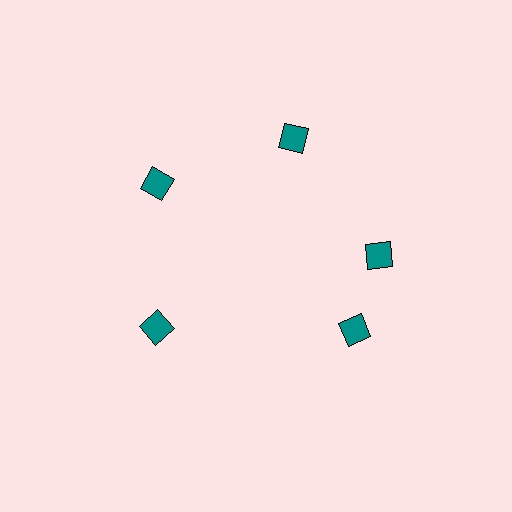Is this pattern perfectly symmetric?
No. The 5 teal diamonds are arranged in a ring, but one element near the 5 o'clock position is rotated out of alignment along the ring, breaking the 5-fold rotational symmetry.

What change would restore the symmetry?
The symmetry would be restored by rotating it back into even spacing with its neighbors so that all 5 diamonds sit at equal angles and equal distance from the center.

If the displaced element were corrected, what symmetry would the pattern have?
It would have 5-fold rotational symmetry — the pattern would map onto itself every 72 degrees.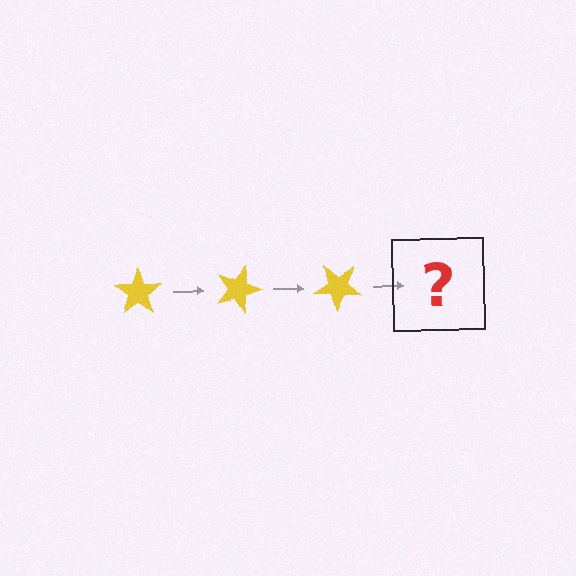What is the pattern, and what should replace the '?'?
The pattern is that the star rotates 20 degrees each step. The '?' should be a yellow star rotated 60 degrees.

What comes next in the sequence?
The next element should be a yellow star rotated 60 degrees.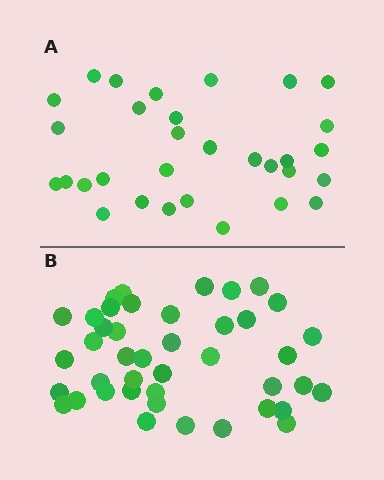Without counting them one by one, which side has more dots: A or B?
Region B (the bottom region) has more dots.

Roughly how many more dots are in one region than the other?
Region B has roughly 12 or so more dots than region A.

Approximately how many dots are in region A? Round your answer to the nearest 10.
About 30 dots. (The exact count is 31, which rounds to 30.)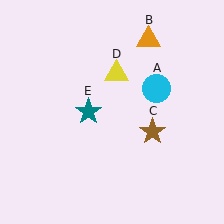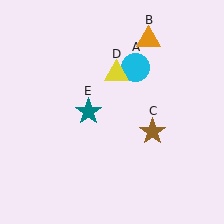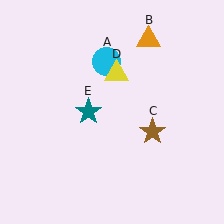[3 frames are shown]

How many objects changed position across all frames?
1 object changed position: cyan circle (object A).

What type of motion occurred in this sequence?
The cyan circle (object A) rotated counterclockwise around the center of the scene.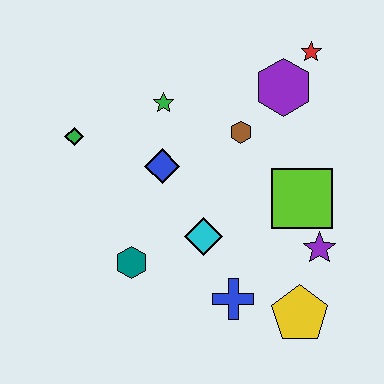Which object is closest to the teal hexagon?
The cyan diamond is closest to the teal hexagon.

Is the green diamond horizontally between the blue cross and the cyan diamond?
No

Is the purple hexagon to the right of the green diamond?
Yes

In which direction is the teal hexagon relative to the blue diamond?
The teal hexagon is below the blue diamond.